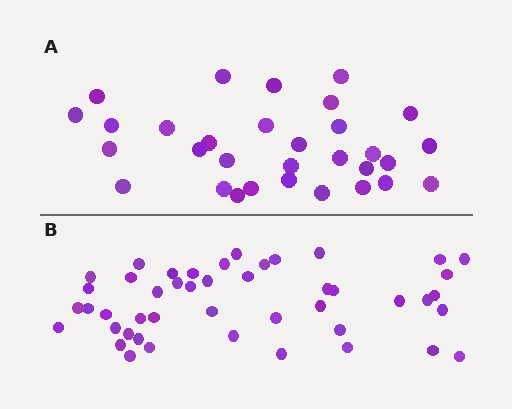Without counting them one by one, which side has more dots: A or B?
Region B (the bottom region) has more dots.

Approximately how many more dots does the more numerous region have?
Region B has approximately 15 more dots than region A.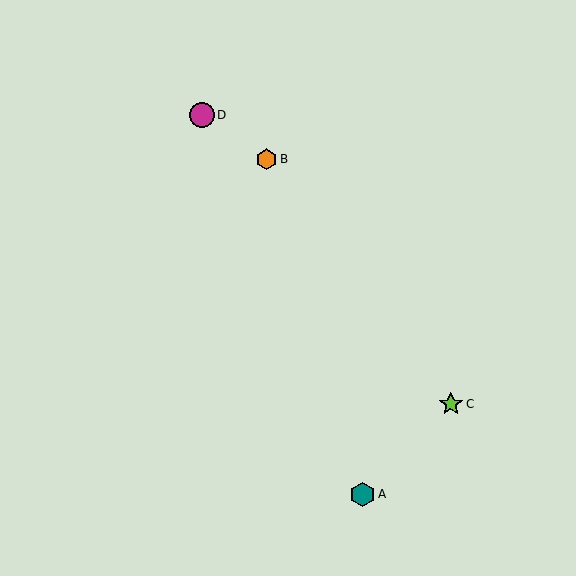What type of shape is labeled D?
Shape D is a magenta circle.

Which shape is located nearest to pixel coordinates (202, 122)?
The magenta circle (labeled D) at (202, 115) is nearest to that location.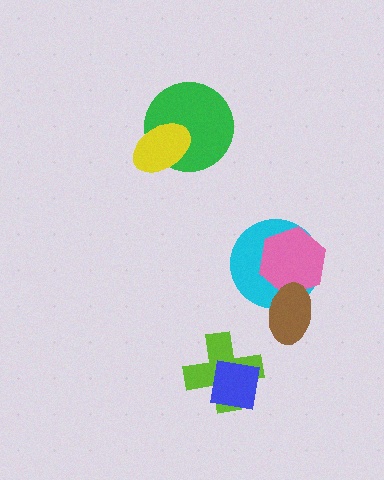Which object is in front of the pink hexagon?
The brown ellipse is in front of the pink hexagon.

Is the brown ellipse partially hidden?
No, no other shape covers it.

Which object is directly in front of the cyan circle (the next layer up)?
The pink hexagon is directly in front of the cyan circle.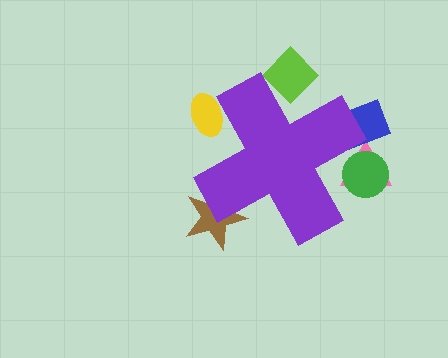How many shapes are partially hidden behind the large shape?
6 shapes are partially hidden.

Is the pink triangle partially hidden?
Yes, the pink triangle is partially hidden behind the purple cross.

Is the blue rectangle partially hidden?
Yes, the blue rectangle is partially hidden behind the purple cross.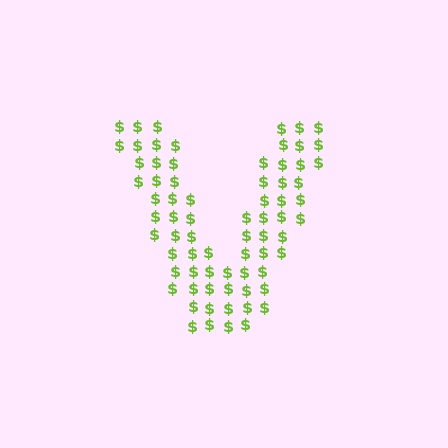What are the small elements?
The small elements are dollar signs.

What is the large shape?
The large shape is the letter V.